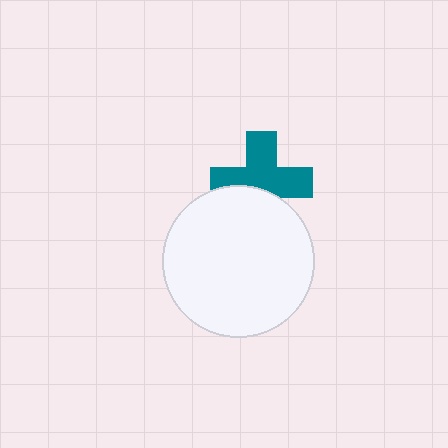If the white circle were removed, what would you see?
You would see the complete teal cross.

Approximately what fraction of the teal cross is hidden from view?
Roughly 33% of the teal cross is hidden behind the white circle.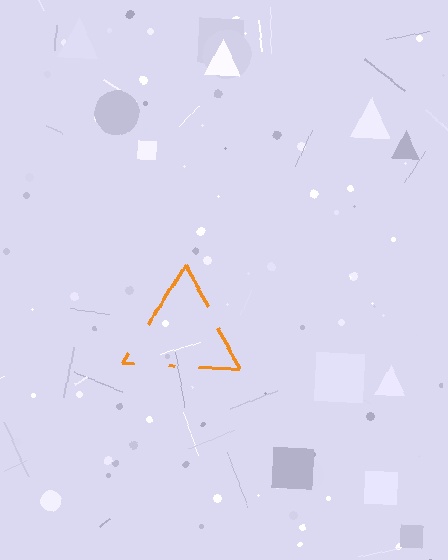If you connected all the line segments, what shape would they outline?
They would outline a triangle.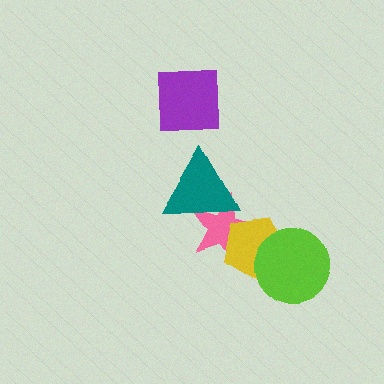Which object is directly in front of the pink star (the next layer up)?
The yellow pentagon is directly in front of the pink star.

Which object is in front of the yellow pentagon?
The lime circle is in front of the yellow pentagon.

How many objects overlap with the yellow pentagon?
2 objects overlap with the yellow pentagon.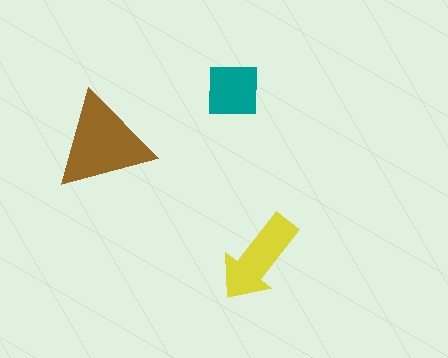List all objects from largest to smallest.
The brown triangle, the yellow arrow, the teal square.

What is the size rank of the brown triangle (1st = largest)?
1st.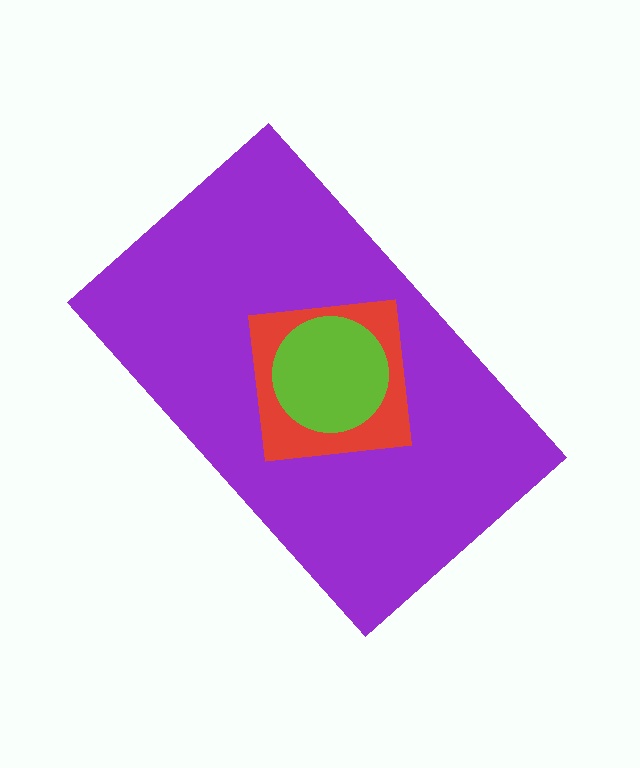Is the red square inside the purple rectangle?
Yes.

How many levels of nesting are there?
3.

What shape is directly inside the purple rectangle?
The red square.